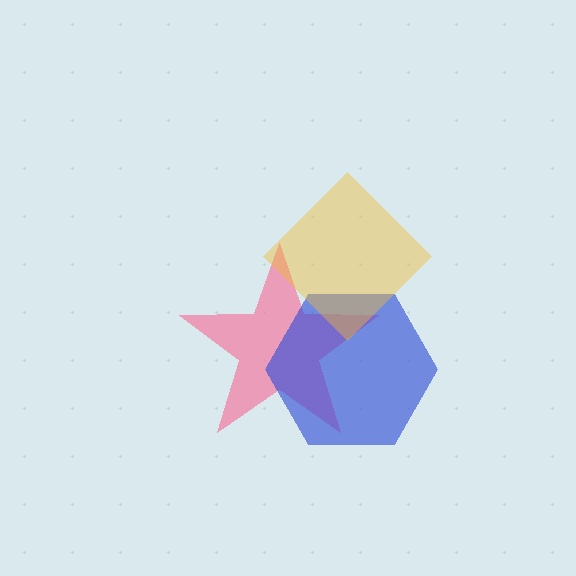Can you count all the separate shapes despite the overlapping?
Yes, there are 3 separate shapes.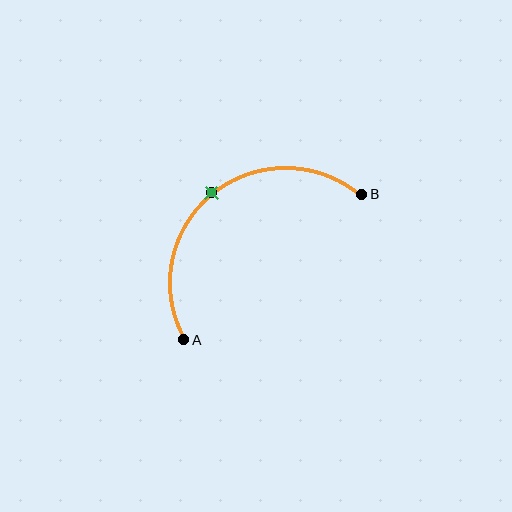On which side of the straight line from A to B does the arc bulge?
The arc bulges above and to the left of the straight line connecting A and B.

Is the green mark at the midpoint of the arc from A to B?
Yes. The green mark lies on the arc at equal arc-length from both A and B — it is the arc midpoint.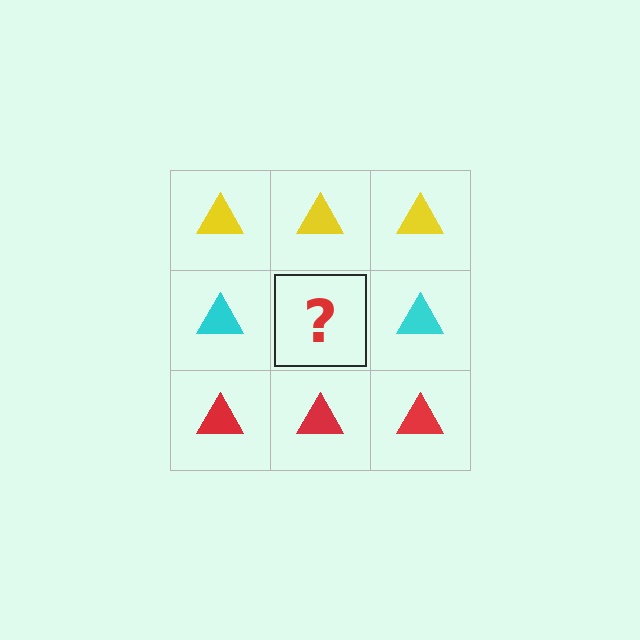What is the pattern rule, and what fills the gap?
The rule is that each row has a consistent color. The gap should be filled with a cyan triangle.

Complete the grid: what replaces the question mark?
The question mark should be replaced with a cyan triangle.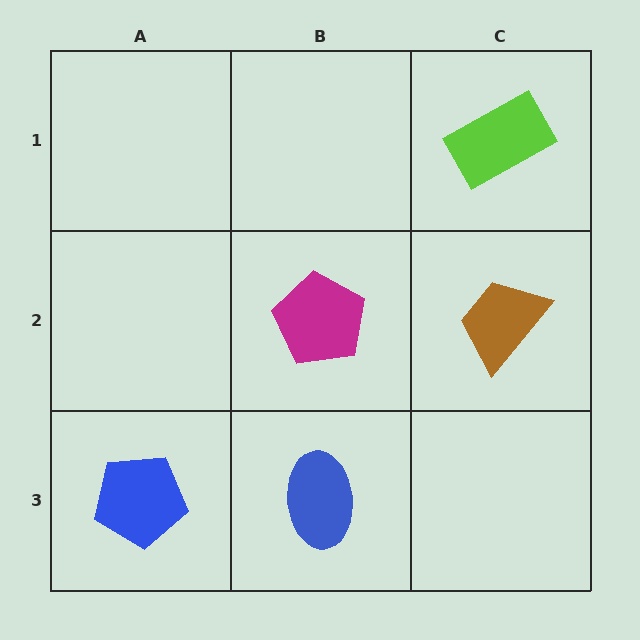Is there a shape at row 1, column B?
No, that cell is empty.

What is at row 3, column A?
A blue pentagon.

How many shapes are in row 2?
2 shapes.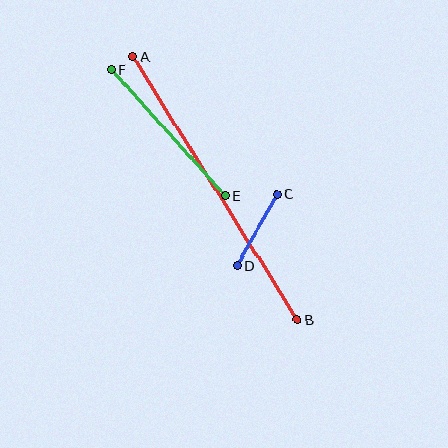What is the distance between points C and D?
The distance is approximately 82 pixels.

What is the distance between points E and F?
The distance is approximately 170 pixels.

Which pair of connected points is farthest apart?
Points A and B are farthest apart.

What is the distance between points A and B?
The distance is approximately 310 pixels.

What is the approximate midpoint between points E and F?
The midpoint is at approximately (168, 133) pixels.